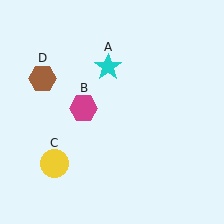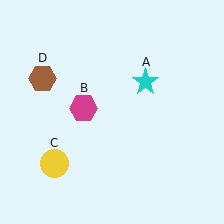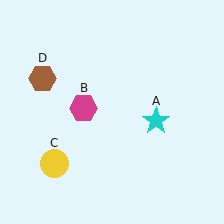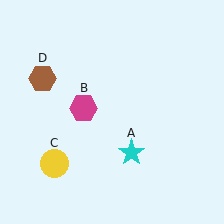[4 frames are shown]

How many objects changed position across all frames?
1 object changed position: cyan star (object A).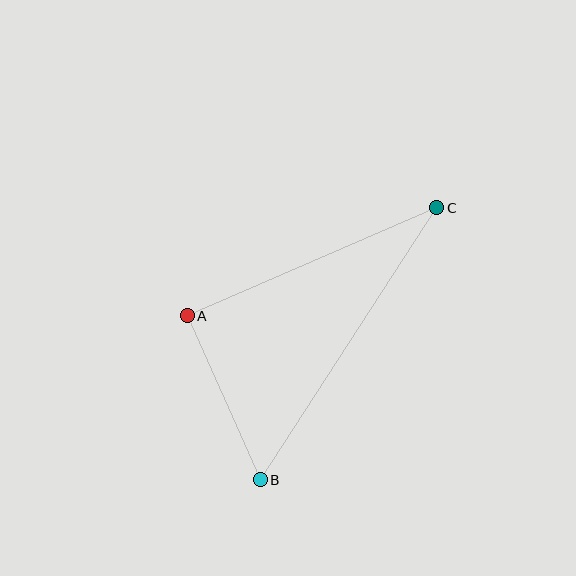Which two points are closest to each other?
Points A and B are closest to each other.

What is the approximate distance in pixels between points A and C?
The distance between A and C is approximately 272 pixels.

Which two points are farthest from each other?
Points B and C are farthest from each other.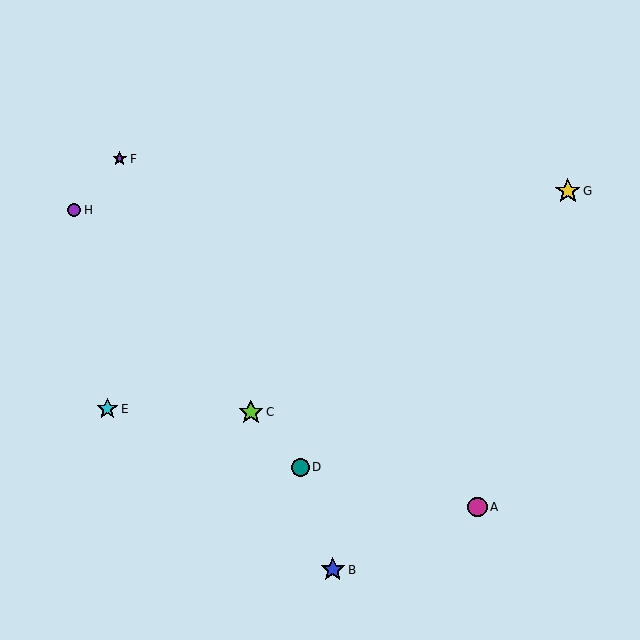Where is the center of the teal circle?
The center of the teal circle is at (300, 467).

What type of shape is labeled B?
Shape B is a blue star.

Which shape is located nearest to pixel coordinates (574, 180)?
The yellow star (labeled G) at (568, 191) is nearest to that location.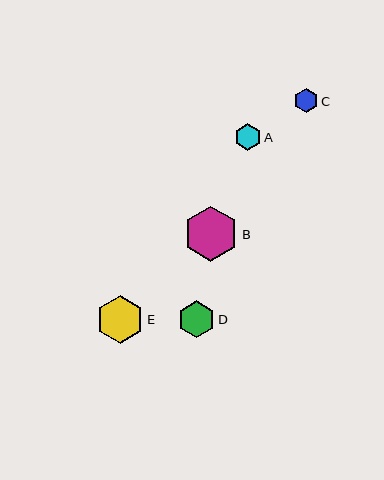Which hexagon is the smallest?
Hexagon C is the smallest with a size of approximately 24 pixels.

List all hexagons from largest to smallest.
From largest to smallest: B, E, D, A, C.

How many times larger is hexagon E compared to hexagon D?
Hexagon E is approximately 1.3 times the size of hexagon D.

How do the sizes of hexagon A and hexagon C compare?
Hexagon A and hexagon C are approximately the same size.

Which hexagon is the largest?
Hexagon B is the largest with a size of approximately 55 pixels.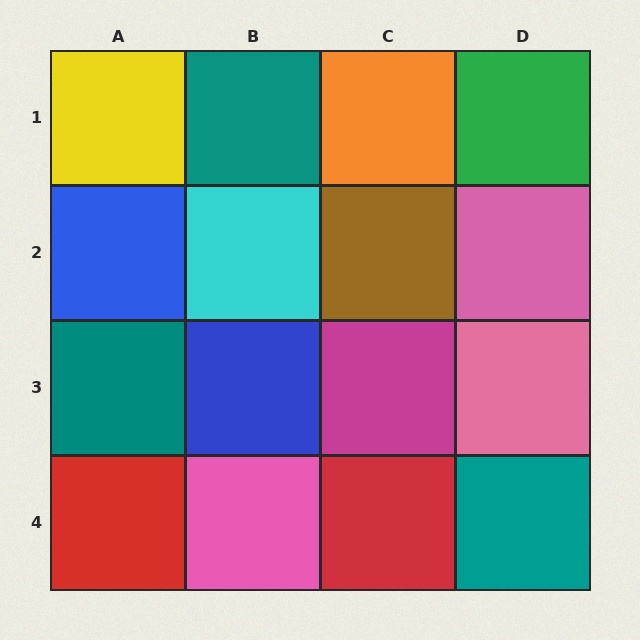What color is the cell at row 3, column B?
Blue.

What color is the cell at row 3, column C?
Magenta.